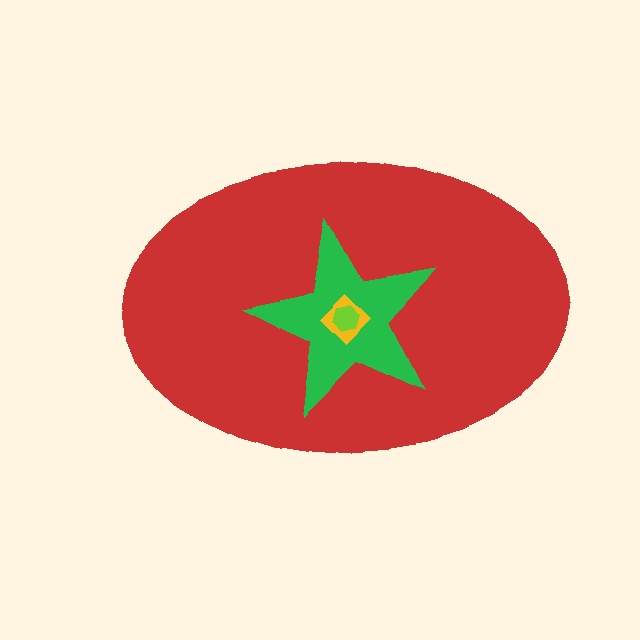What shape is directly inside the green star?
The yellow diamond.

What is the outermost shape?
The red ellipse.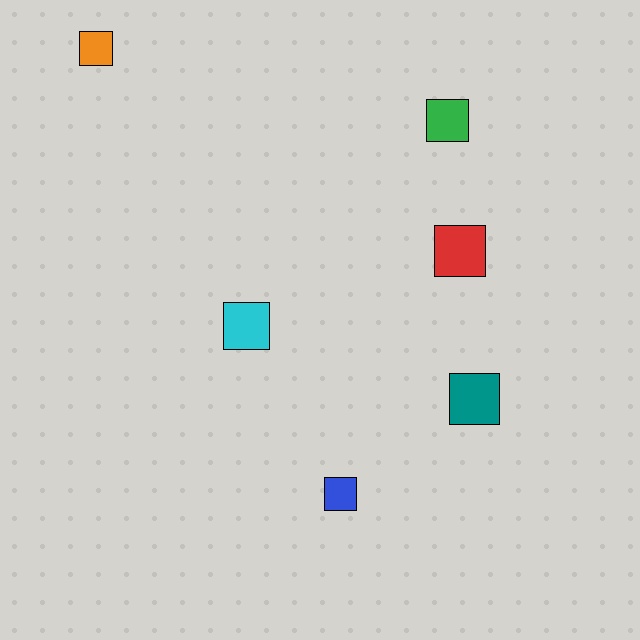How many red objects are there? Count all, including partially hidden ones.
There is 1 red object.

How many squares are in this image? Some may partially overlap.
There are 6 squares.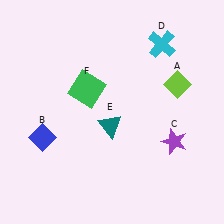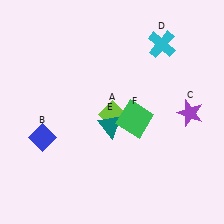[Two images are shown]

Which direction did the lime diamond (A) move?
The lime diamond (A) moved left.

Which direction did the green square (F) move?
The green square (F) moved right.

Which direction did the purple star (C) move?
The purple star (C) moved up.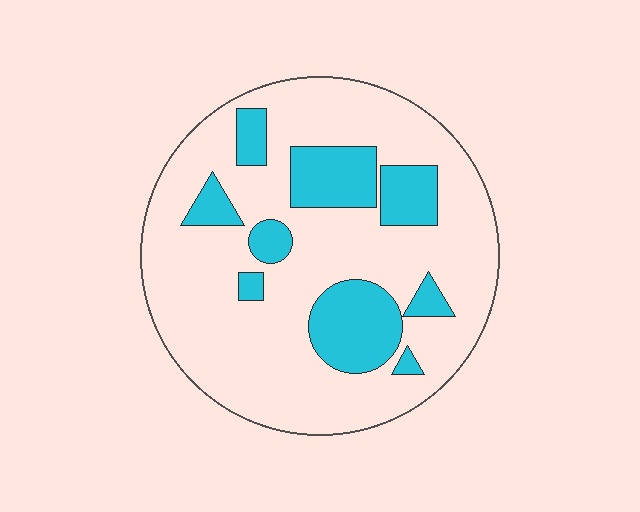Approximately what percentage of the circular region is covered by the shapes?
Approximately 25%.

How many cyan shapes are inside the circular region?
9.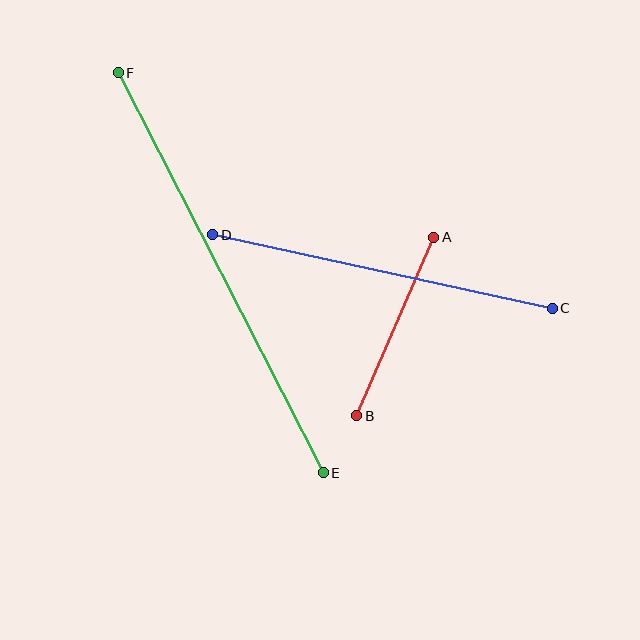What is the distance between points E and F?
The distance is approximately 450 pixels.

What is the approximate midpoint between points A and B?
The midpoint is at approximately (395, 326) pixels.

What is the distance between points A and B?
The distance is approximately 194 pixels.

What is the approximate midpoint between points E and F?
The midpoint is at approximately (221, 273) pixels.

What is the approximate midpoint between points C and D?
The midpoint is at approximately (382, 271) pixels.